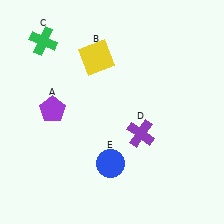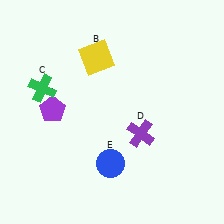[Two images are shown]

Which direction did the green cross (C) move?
The green cross (C) moved down.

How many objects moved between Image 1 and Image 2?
1 object moved between the two images.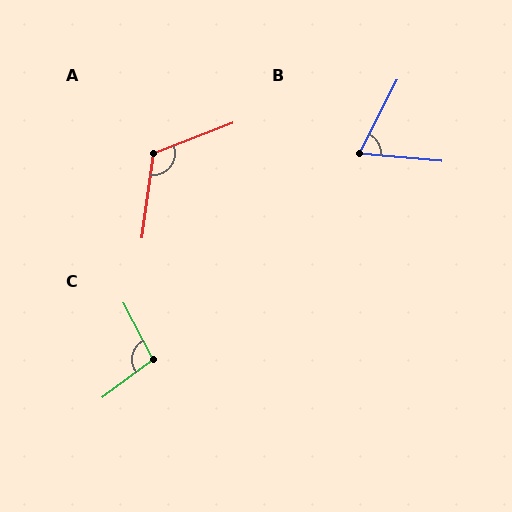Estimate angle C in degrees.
Approximately 100 degrees.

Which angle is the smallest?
B, at approximately 68 degrees.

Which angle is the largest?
A, at approximately 119 degrees.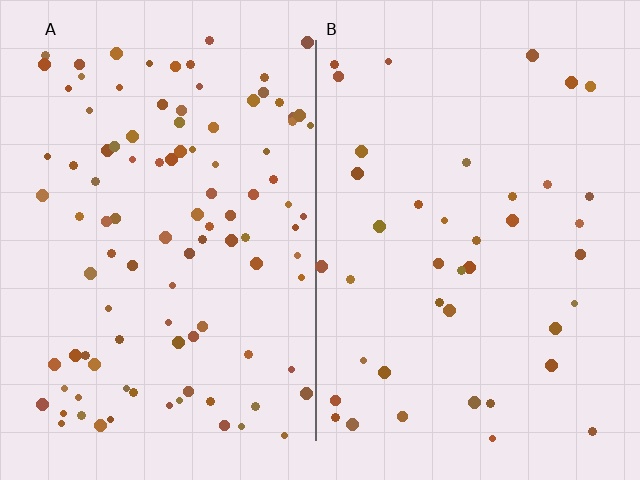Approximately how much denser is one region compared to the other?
Approximately 2.5× — region A over region B.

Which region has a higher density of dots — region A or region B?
A (the left).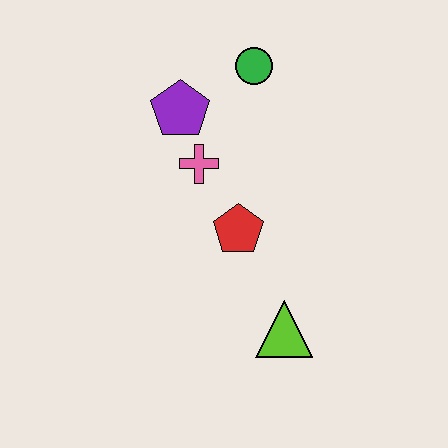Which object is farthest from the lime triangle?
The green circle is farthest from the lime triangle.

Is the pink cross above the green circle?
No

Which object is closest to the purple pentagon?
The pink cross is closest to the purple pentagon.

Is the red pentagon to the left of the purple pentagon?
No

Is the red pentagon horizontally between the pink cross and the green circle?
Yes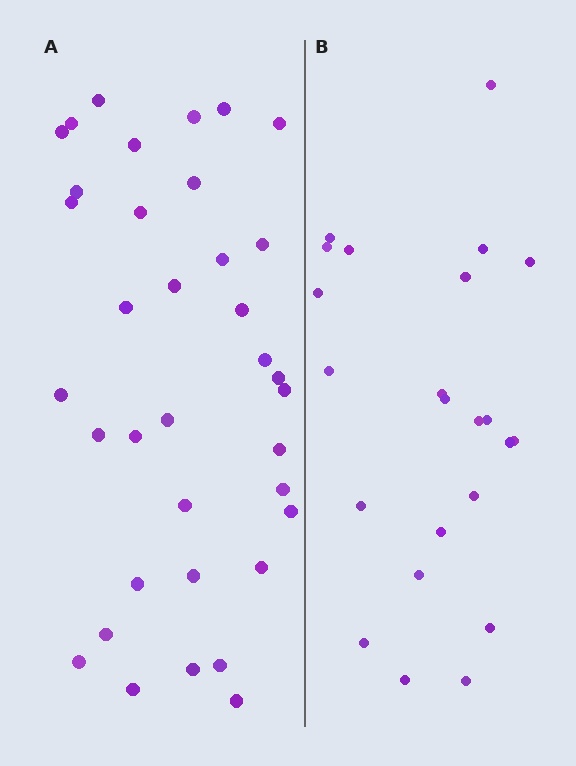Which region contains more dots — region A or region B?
Region A (the left region) has more dots.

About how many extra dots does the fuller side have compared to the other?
Region A has approximately 15 more dots than region B.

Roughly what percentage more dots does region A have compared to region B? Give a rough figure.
About 55% more.